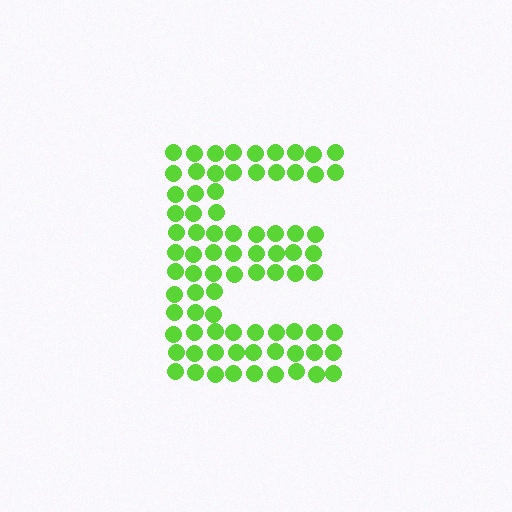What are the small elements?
The small elements are circles.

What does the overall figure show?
The overall figure shows the letter E.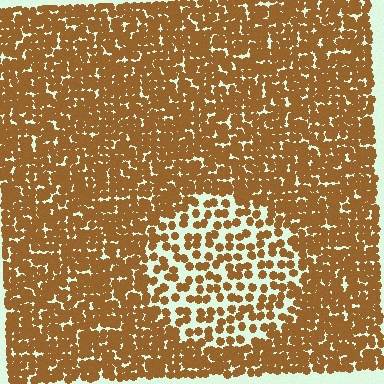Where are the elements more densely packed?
The elements are more densely packed outside the circle boundary.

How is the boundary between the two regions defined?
The boundary is defined by a change in element density (approximately 2.1x ratio). All elements are the same color, size, and shape.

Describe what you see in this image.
The image contains small brown elements arranged at two different densities. A circle-shaped region is visible where the elements are less densely packed than the surrounding area.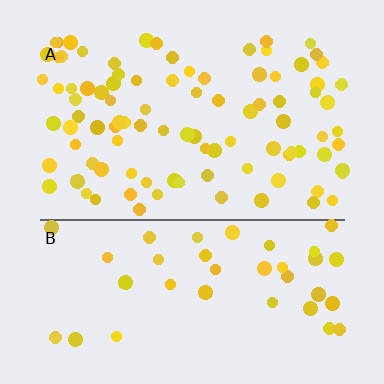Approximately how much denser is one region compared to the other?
Approximately 2.3× — region A over region B.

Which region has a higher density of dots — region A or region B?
A (the top).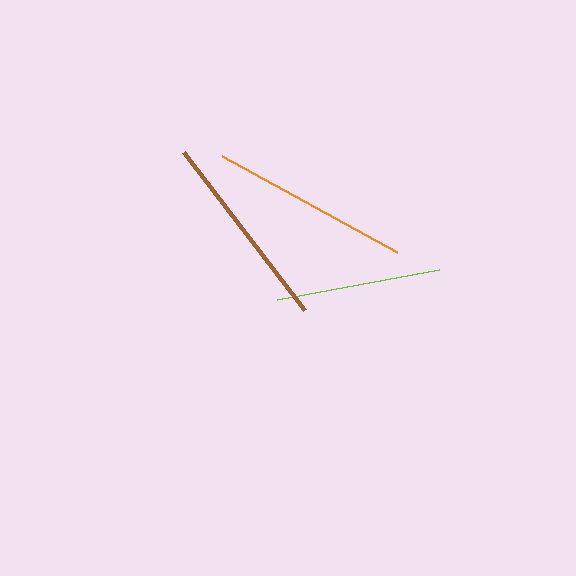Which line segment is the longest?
The orange line is the longest at approximately 200 pixels.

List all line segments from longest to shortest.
From longest to shortest: orange, brown, lime.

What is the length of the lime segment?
The lime segment is approximately 165 pixels long.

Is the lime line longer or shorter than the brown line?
The brown line is longer than the lime line.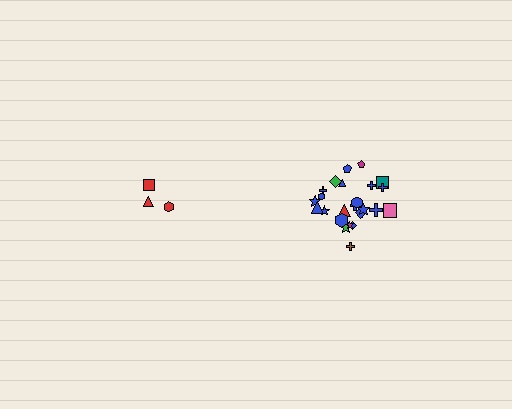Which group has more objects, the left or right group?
The right group.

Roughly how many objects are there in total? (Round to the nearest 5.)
Roughly 30 objects in total.